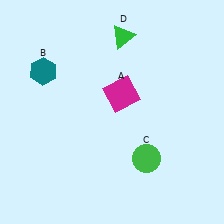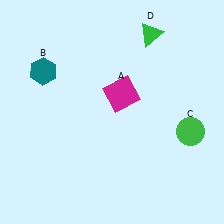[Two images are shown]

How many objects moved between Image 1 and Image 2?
2 objects moved between the two images.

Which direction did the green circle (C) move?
The green circle (C) moved right.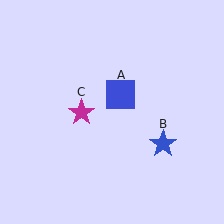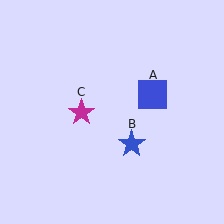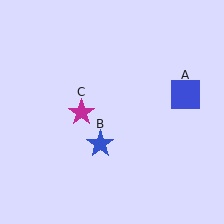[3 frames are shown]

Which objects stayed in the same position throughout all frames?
Magenta star (object C) remained stationary.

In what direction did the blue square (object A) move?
The blue square (object A) moved right.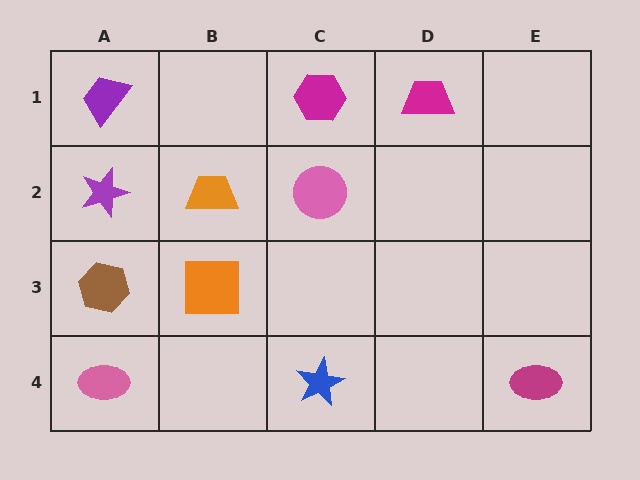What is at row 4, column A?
A pink ellipse.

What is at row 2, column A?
A purple star.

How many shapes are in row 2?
3 shapes.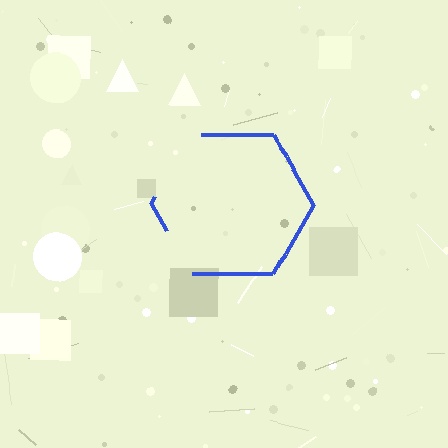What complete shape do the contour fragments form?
The contour fragments form a hexagon.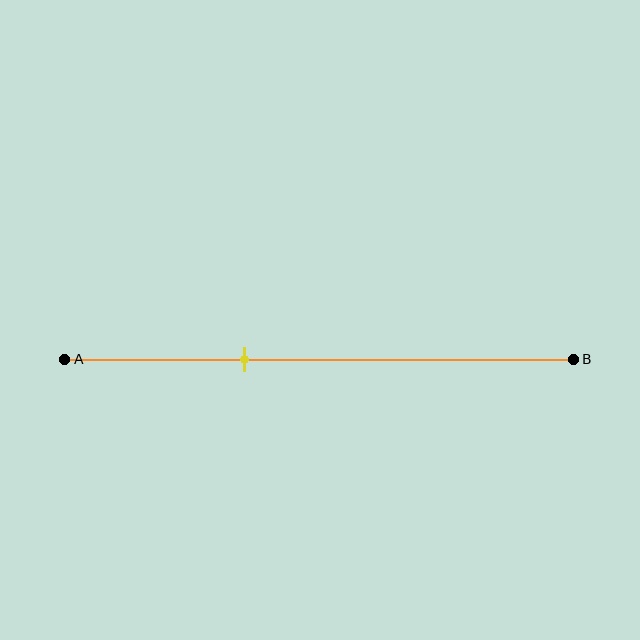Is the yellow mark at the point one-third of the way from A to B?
Yes, the mark is approximately at the one-third point.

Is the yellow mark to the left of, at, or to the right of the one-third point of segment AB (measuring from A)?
The yellow mark is approximately at the one-third point of segment AB.